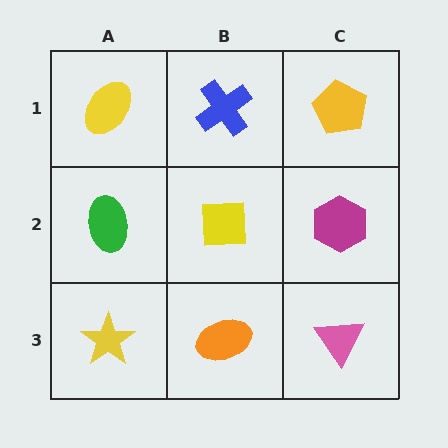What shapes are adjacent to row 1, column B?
A yellow square (row 2, column B), a yellow ellipse (row 1, column A), a yellow pentagon (row 1, column C).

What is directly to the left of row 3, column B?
A yellow star.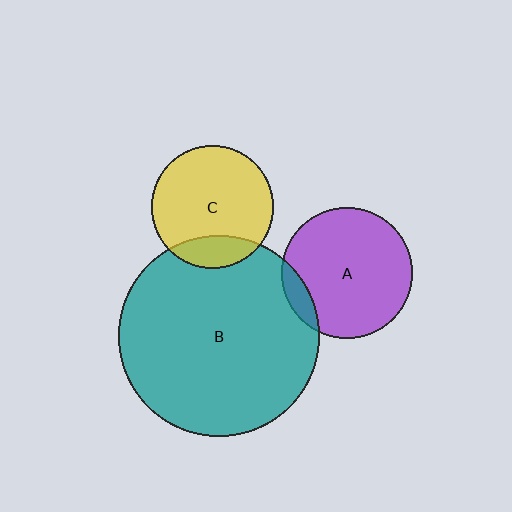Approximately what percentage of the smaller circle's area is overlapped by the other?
Approximately 20%.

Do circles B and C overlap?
Yes.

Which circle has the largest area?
Circle B (teal).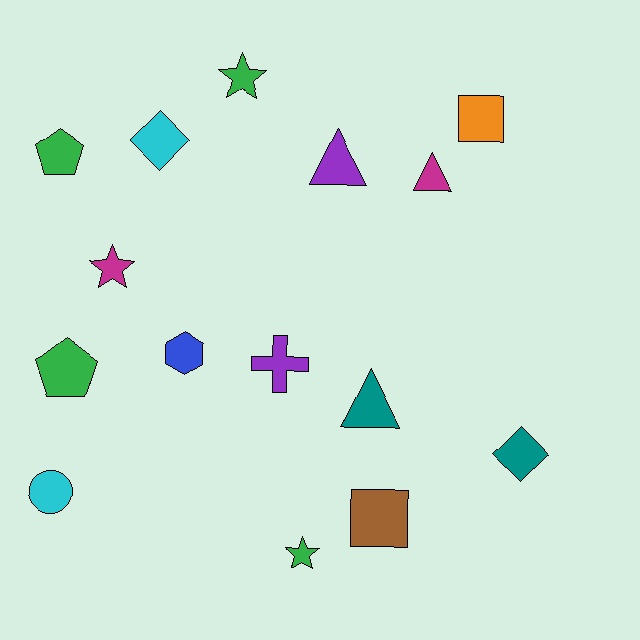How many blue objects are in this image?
There is 1 blue object.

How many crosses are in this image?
There is 1 cross.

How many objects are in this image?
There are 15 objects.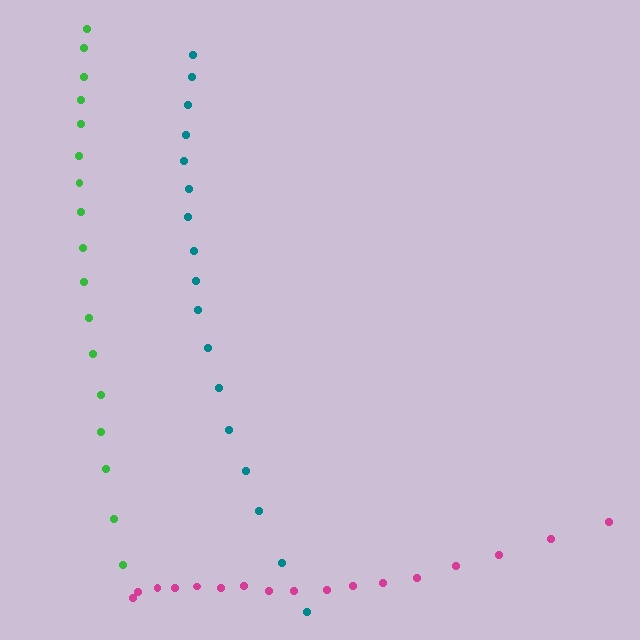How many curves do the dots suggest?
There are 3 distinct paths.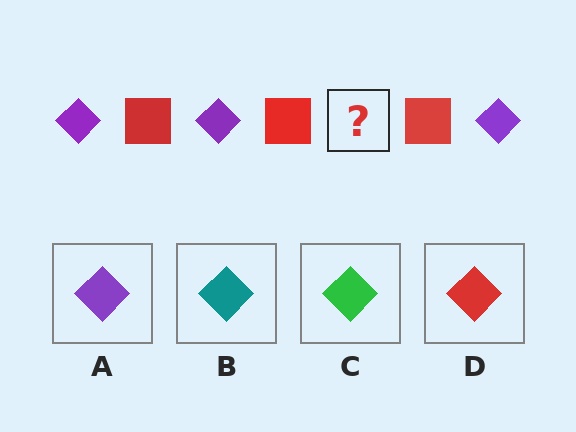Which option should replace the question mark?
Option A.